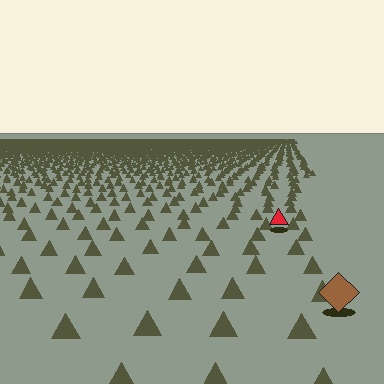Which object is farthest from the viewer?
The red triangle is farthest from the viewer. It appears smaller and the ground texture around it is denser.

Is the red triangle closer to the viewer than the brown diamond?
No. The brown diamond is closer — you can tell from the texture gradient: the ground texture is coarser near it.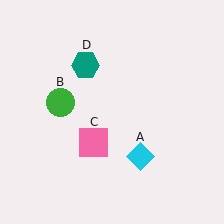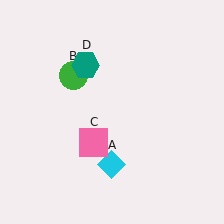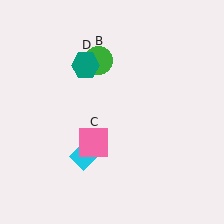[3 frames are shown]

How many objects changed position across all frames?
2 objects changed position: cyan diamond (object A), green circle (object B).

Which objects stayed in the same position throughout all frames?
Pink square (object C) and teal hexagon (object D) remained stationary.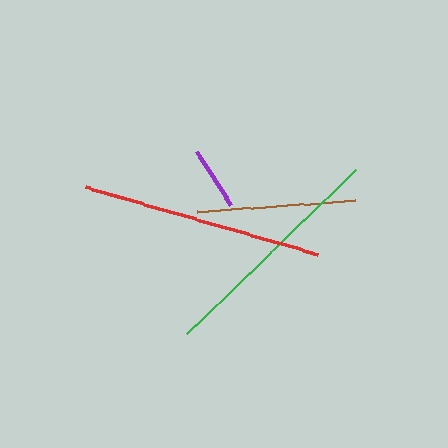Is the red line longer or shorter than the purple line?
The red line is longer than the purple line.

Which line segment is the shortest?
The purple line is the shortest at approximately 63 pixels.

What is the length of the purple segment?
The purple segment is approximately 63 pixels long.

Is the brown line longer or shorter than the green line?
The green line is longer than the brown line.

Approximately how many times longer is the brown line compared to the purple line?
The brown line is approximately 2.5 times the length of the purple line.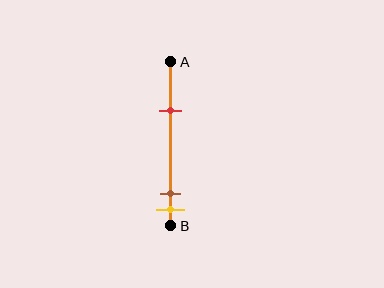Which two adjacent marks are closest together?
The brown and yellow marks are the closest adjacent pair.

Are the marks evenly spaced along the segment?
No, the marks are not evenly spaced.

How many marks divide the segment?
There are 3 marks dividing the segment.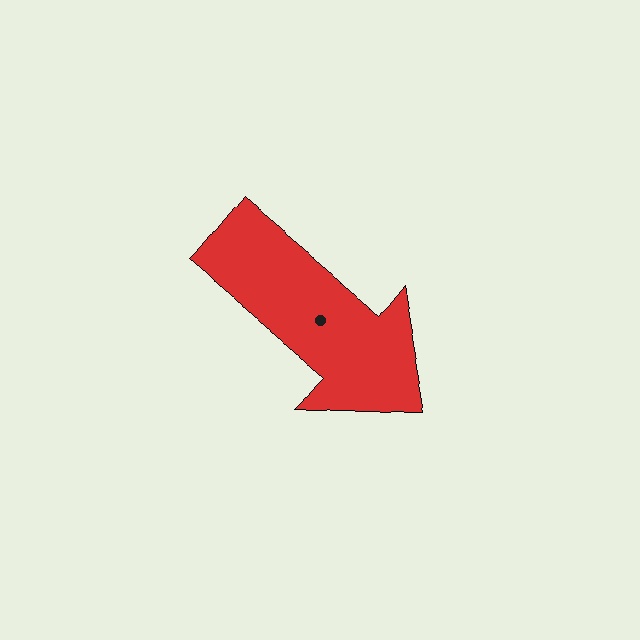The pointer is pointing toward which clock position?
Roughly 4 o'clock.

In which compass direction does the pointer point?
Southeast.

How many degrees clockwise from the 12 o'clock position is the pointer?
Approximately 130 degrees.